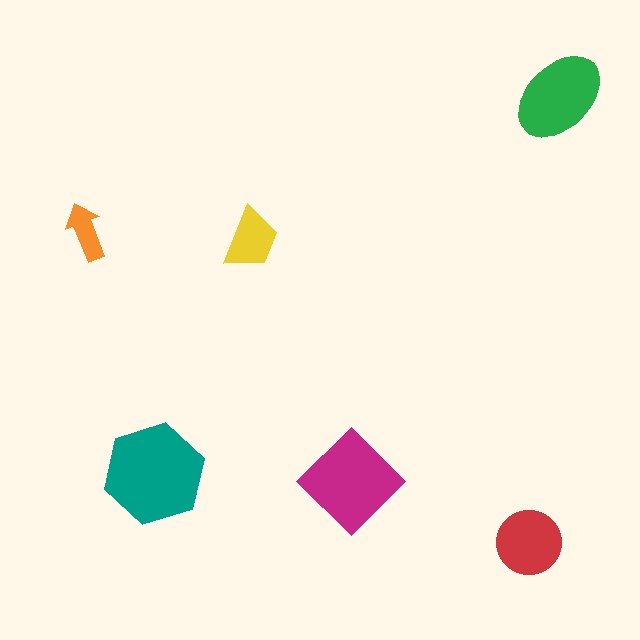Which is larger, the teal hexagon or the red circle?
The teal hexagon.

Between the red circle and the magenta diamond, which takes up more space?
The magenta diamond.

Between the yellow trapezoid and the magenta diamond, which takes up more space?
The magenta diamond.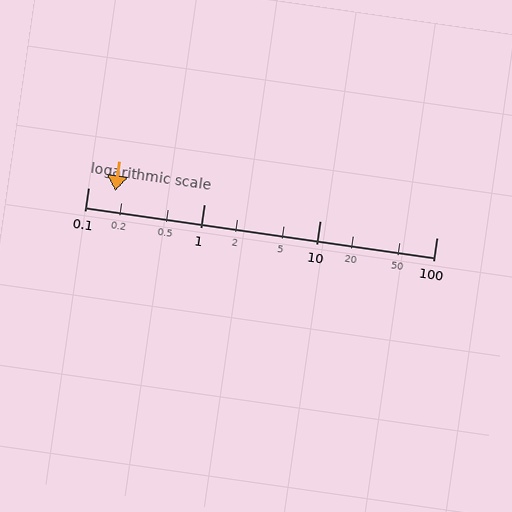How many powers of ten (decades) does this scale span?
The scale spans 3 decades, from 0.1 to 100.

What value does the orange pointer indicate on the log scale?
The pointer indicates approximately 0.17.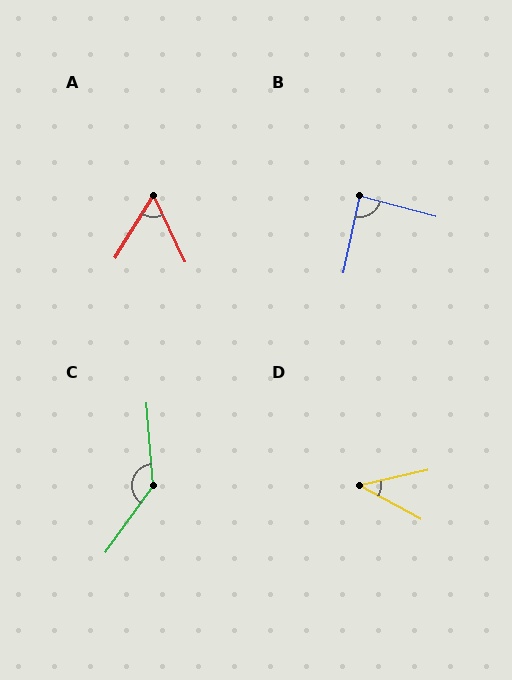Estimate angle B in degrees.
Approximately 87 degrees.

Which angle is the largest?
C, at approximately 140 degrees.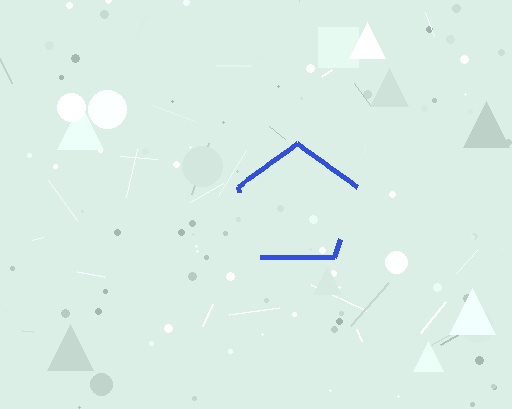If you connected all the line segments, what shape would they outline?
They would outline a pentagon.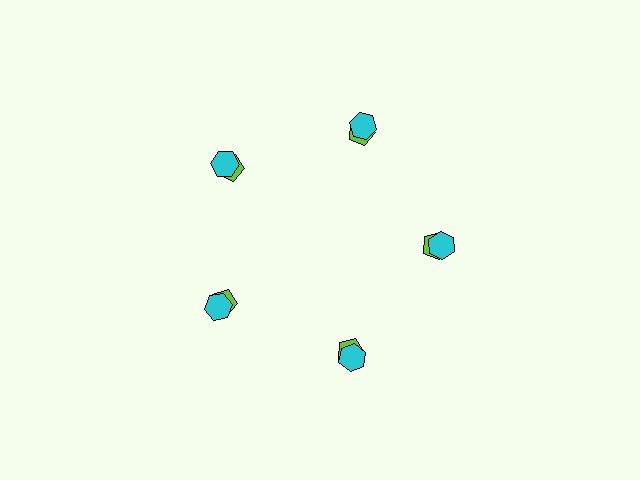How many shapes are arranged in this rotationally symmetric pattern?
There are 10 shapes, arranged in 5 groups of 2.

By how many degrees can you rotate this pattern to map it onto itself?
The pattern maps onto itself every 72 degrees of rotation.